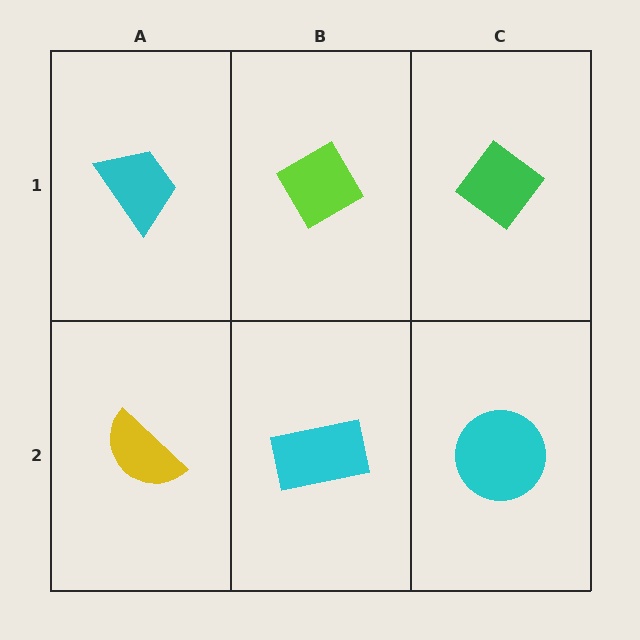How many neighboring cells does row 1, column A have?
2.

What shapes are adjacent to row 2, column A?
A cyan trapezoid (row 1, column A), a cyan rectangle (row 2, column B).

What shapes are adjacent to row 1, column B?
A cyan rectangle (row 2, column B), a cyan trapezoid (row 1, column A), a green diamond (row 1, column C).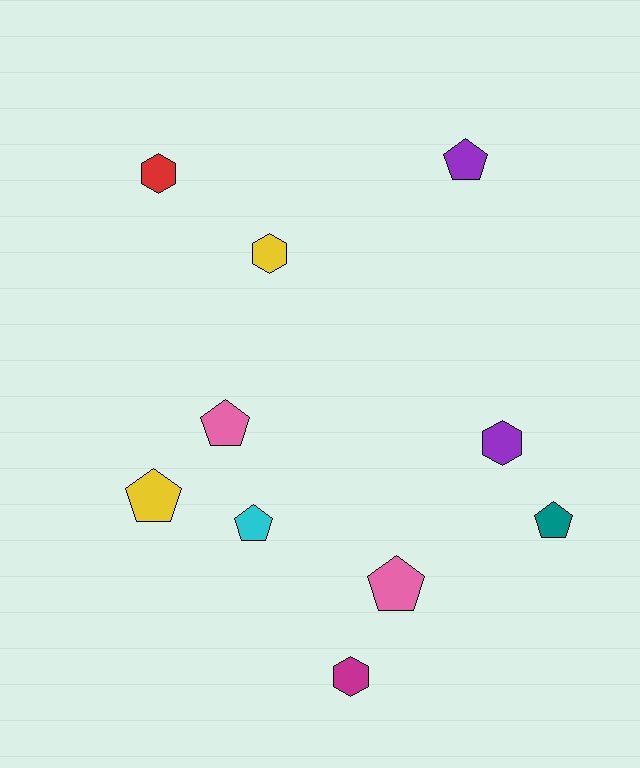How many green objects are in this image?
There are no green objects.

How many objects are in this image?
There are 10 objects.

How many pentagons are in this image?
There are 6 pentagons.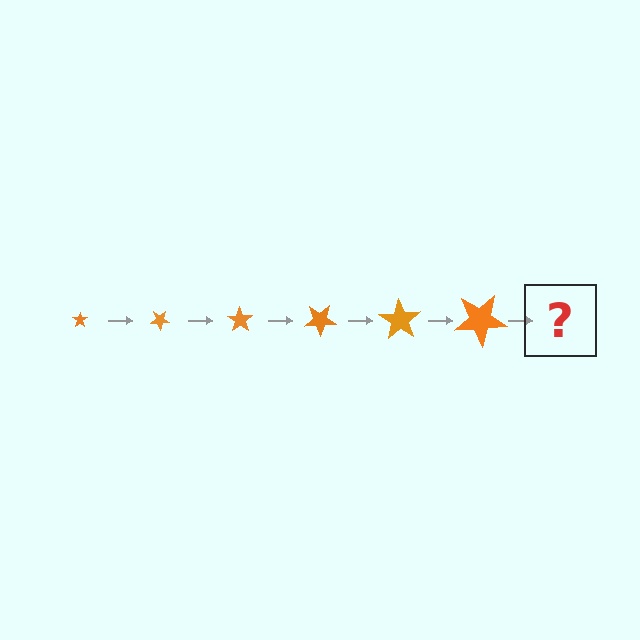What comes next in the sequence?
The next element should be a star, larger than the previous one and rotated 210 degrees from the start.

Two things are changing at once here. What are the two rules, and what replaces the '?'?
The two rules are that the star grows larger each step and it rotates 35 degrees each step. The '?' should be a star, larger than the previous one and rotated 210 degrees from the start.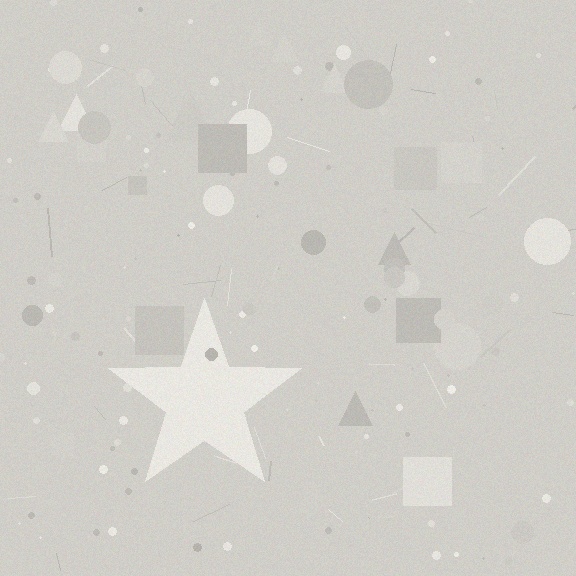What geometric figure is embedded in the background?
A star is embedded in the background.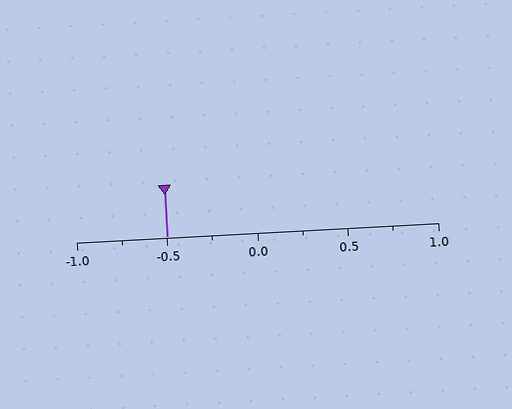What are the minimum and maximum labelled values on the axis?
The axis runs from -1.0 to 1.0.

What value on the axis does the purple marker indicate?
The marker indicates approximately -0.5.